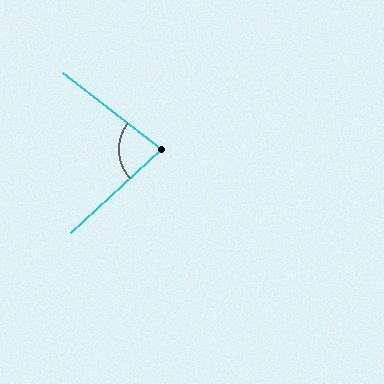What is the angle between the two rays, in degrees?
Approximately 80 degrees.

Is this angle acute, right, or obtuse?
It is acute.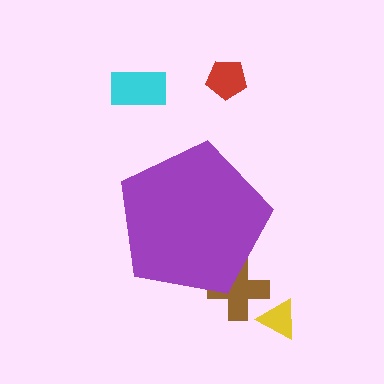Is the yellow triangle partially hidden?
No, the yellow triangle is fully visible.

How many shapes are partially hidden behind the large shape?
1 shape is partially hidden.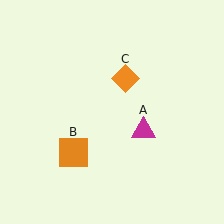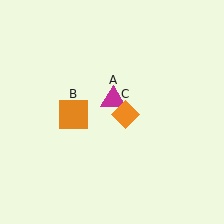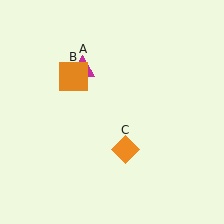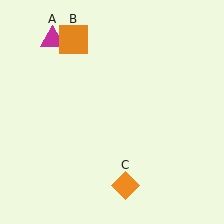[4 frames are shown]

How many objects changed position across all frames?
3 objects changed position: magenta triangle (object A), orange square (object B), orange diamond (object C).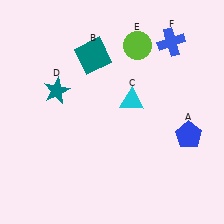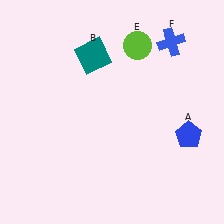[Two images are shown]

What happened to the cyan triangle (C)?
The cyan triangle (C) was removed in Image 2. It was in the top-right area of Image 1.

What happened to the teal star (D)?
The teal star (D) was removed in Image 2. It was in the top-left area of Image 1.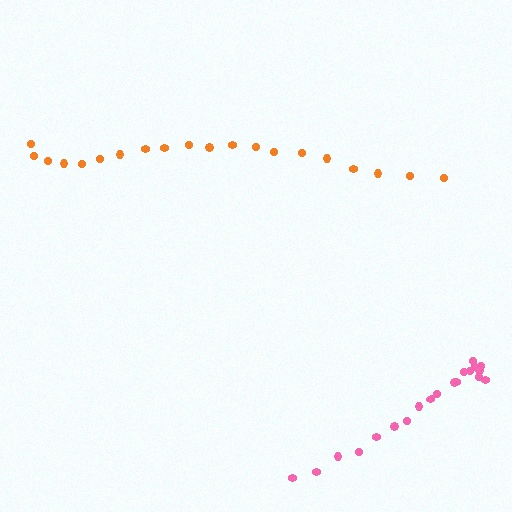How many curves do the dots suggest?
There are 2 distinct paths.